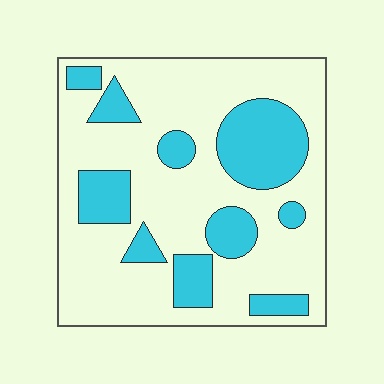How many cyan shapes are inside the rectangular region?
10.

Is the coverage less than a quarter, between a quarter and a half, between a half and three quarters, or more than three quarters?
Between a quarter and a half.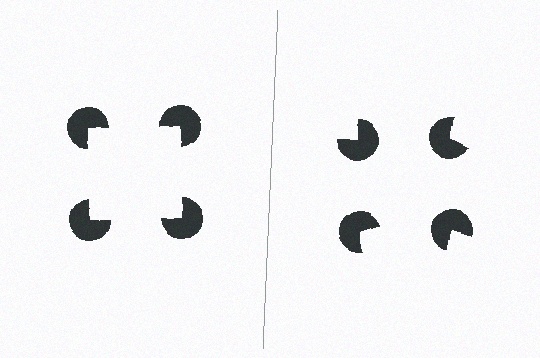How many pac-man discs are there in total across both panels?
8 — 4 on each side.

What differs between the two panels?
The pac-man discs are positioned identically on both sides; only the wedge orientations differ. On the left they align to a square; on the right they are misaligned.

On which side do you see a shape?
An illusory square appears on the left side. On the right side the wedge cuts are rotated, so no coherent shape forms.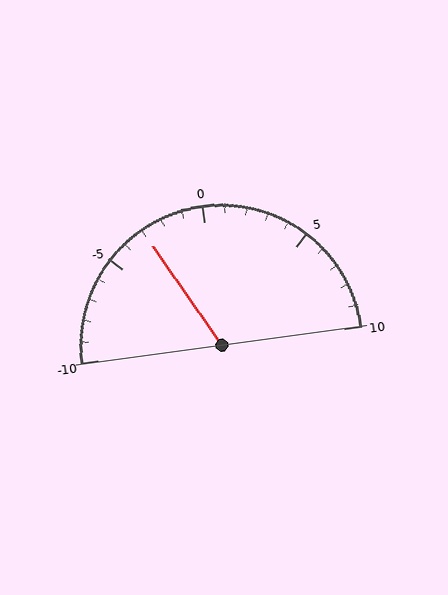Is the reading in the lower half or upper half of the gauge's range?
The reading is in the lower half of the range (-10 to 10).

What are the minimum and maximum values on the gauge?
The gauge ranges from -10 to 10.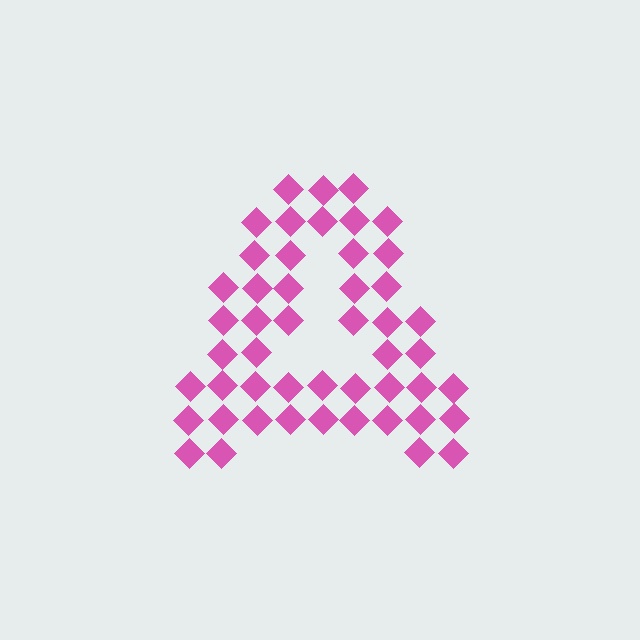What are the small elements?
The small elements are diamonds.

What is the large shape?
The large shape is the letter A.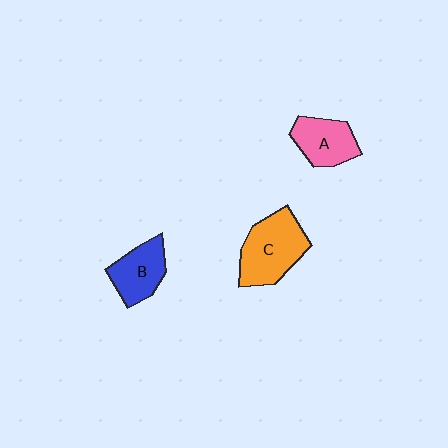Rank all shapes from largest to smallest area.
From largest to smallest: C (orange), A (pink), B (blue).